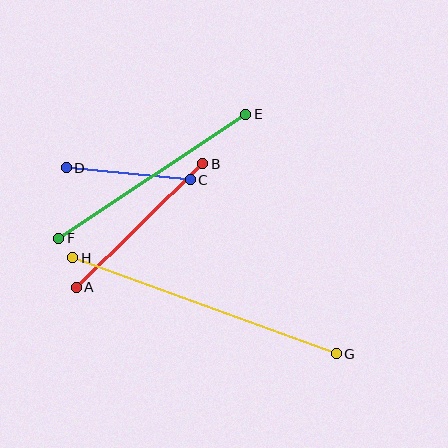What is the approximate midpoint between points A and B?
The midpoint is at approximately (140, 226) pixels.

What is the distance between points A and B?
The distance is approximately 177 pixels.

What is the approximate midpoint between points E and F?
The midpoint is at approximately (152, 176) pixels.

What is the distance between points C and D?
The distance is approximately 124 pixels.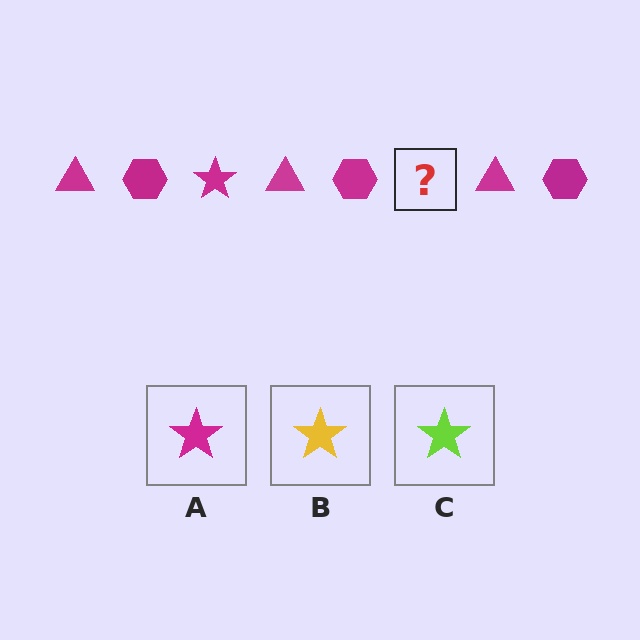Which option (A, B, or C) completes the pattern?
A.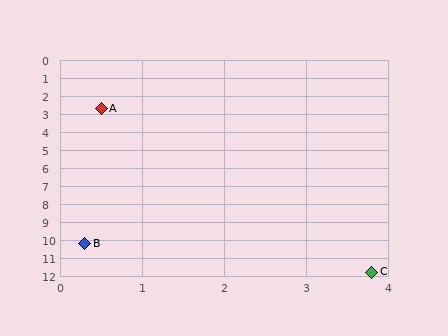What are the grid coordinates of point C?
Point C is at approximately (3.8, 11.8).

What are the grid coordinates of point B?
Point B is at approximately (0.3, 10.2).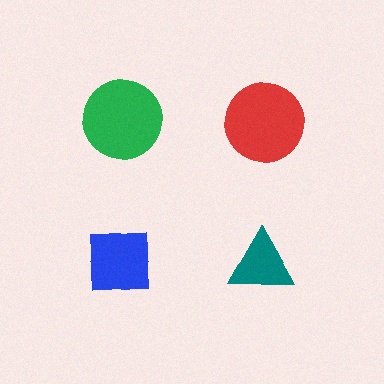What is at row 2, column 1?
A blue square.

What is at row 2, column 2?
A teal triangle.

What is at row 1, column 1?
A green circle.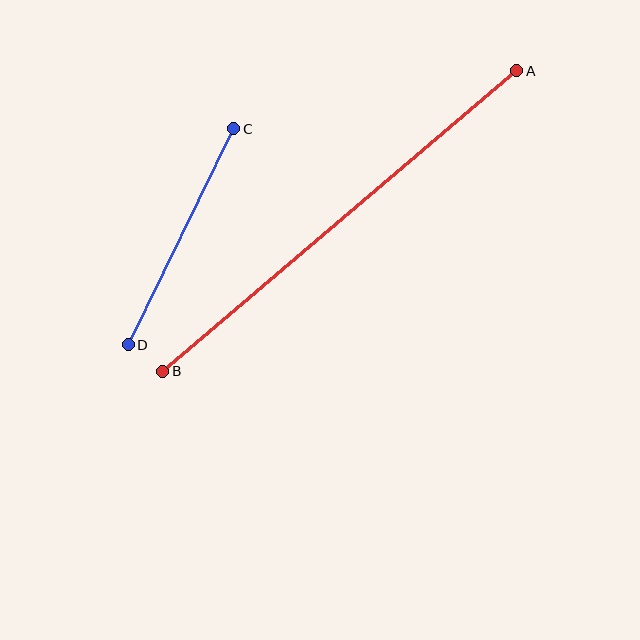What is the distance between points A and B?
The distance is approximately 464 pixels.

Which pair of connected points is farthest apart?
Points A and B are farthest apart.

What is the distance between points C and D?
The distance is approximately 240 pixels.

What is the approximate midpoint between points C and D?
The midpoint is at approximately (181, 237) pixels.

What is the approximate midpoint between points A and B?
The midpoint is at approximately (339, 221) pixels.